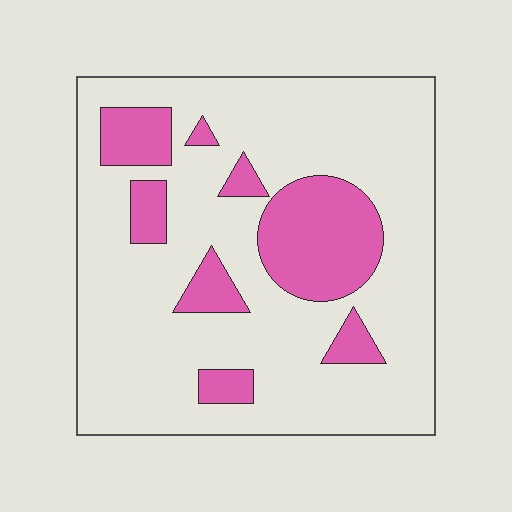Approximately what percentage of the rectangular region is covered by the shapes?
Approximately 20%.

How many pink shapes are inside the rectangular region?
8.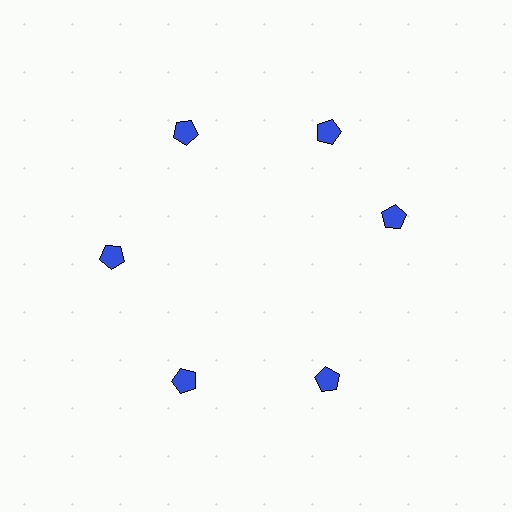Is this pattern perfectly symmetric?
No. The 6 blue pentagons are arranged in a ring, but one element near the 3 o'clock position is rotated out of alignment along the ring, breaking the 6-fold rotational symmetry.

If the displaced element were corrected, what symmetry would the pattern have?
It would have 6-fold rotational symmetry — the pattern would map onto itself every 60 degrees.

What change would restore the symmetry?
The symmetry would be restored by rotating it back into even spacing with its neighbors so that all 6 pentagons sit at equal angles and equal distance from the center.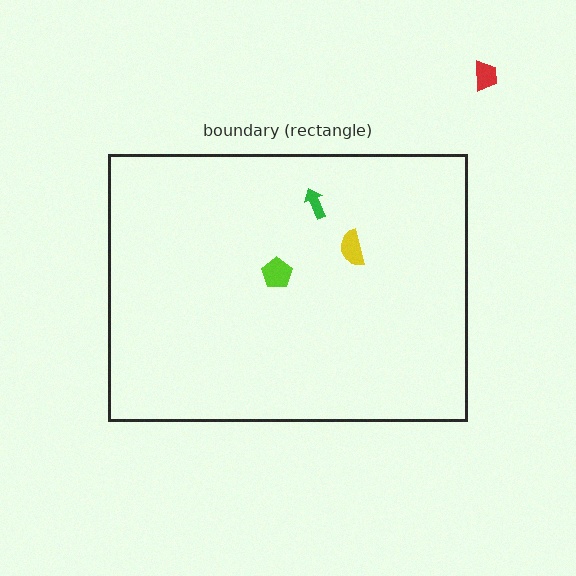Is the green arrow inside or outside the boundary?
Inside.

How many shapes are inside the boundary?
3 inside, 1 outside.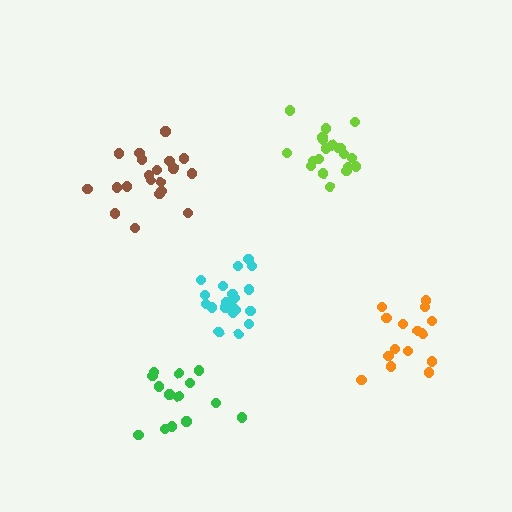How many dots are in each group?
Group 1: 15 dots, Group 2: 20 dots, Group 3: 20 dots, Group 4: 14 dots, Group 5: 20 dots (89 total).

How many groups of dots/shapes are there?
There are 5 groups.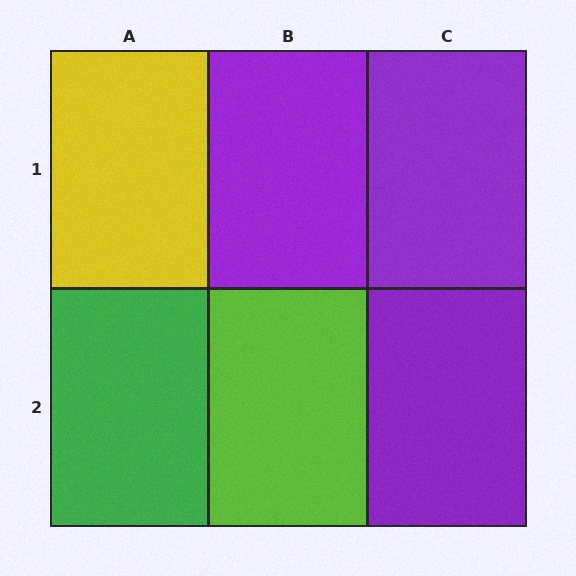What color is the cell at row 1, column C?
Purple.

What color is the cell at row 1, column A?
Yellow.